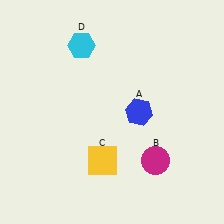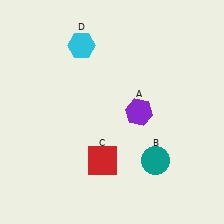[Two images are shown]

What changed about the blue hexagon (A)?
In Image 1, A is blue. In Image 2, it changed to purple.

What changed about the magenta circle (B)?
In Image 1, B is magenta. In Image 2, it changed to teal.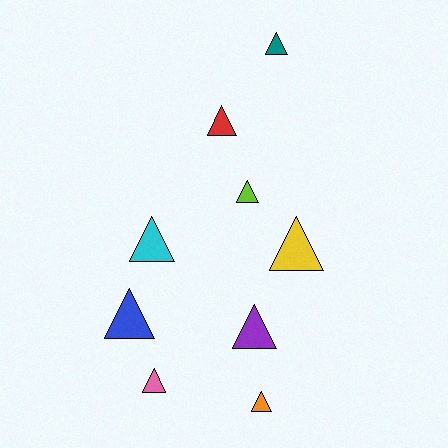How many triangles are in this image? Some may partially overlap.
There are 9 triangles.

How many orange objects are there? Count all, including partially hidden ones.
There is 1 orange object.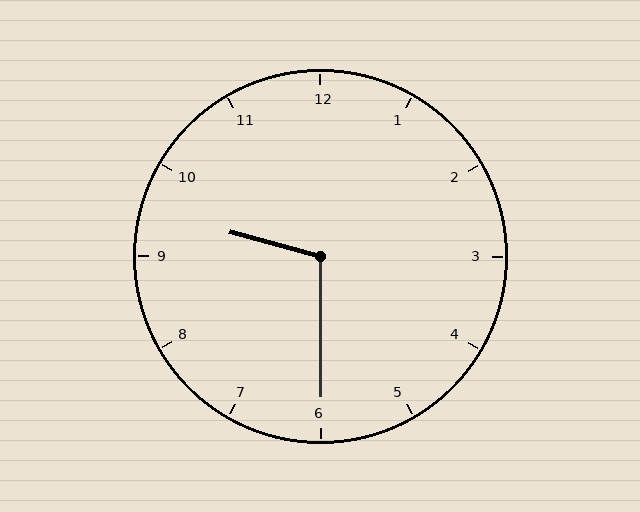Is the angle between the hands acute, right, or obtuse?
It is obtuse.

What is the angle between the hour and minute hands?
Approximately 105 degrees.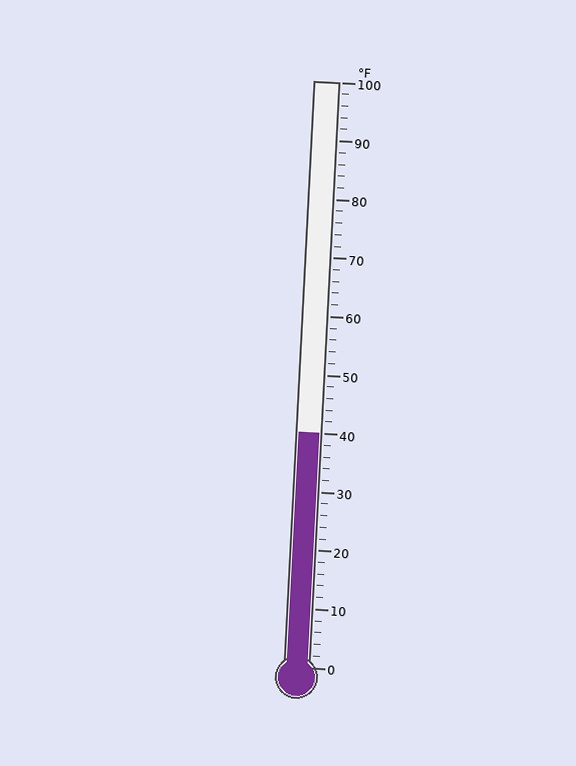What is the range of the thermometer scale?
The thermometer scale ranges from 0°F to 100°F.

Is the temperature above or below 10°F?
The temperature is above 10°F.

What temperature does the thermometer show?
The thermometer shows approximately 40°F.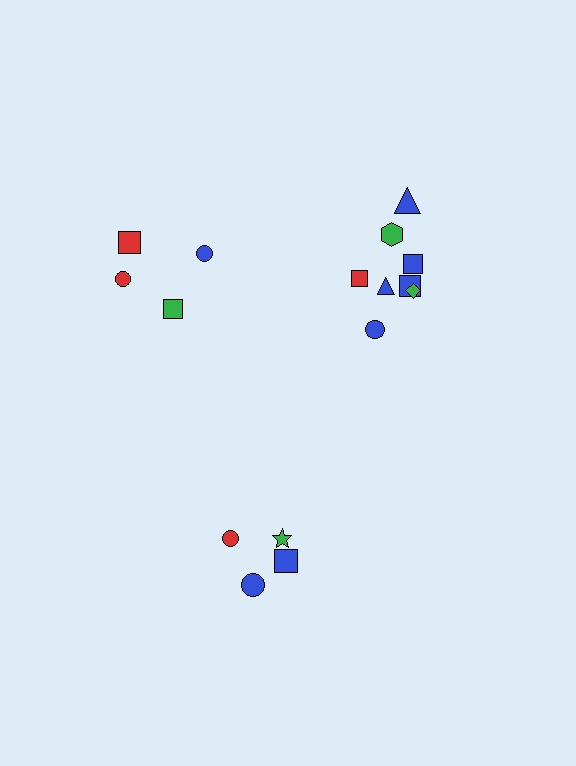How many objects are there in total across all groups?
There are 16 objects.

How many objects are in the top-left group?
There are 4 objects.